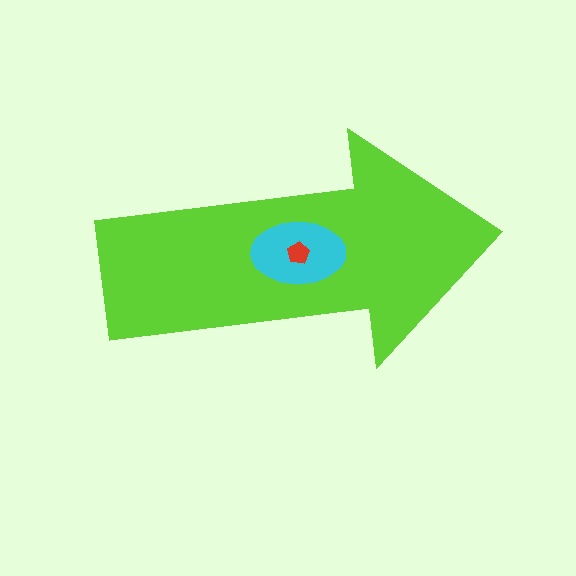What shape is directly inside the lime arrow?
The cyan ellipse.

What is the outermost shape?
The lime arrow.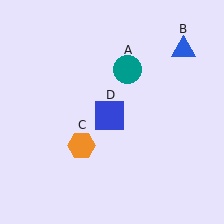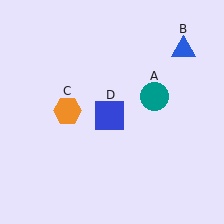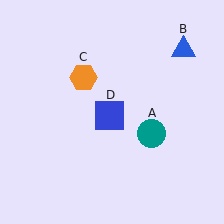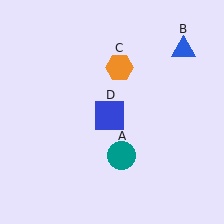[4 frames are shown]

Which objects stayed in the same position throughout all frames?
Blue triangle (object B) and blue square (object D) remained stationary.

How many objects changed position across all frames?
2 objects changed position: teal circle (object A), orange hexagon (object C).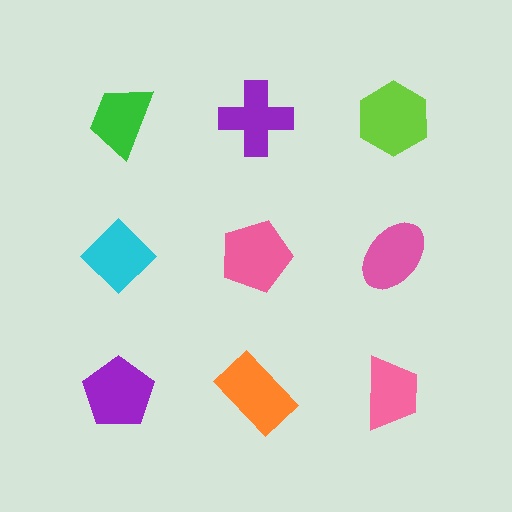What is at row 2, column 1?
A cyan diamond.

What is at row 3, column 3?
A pink trapezoid.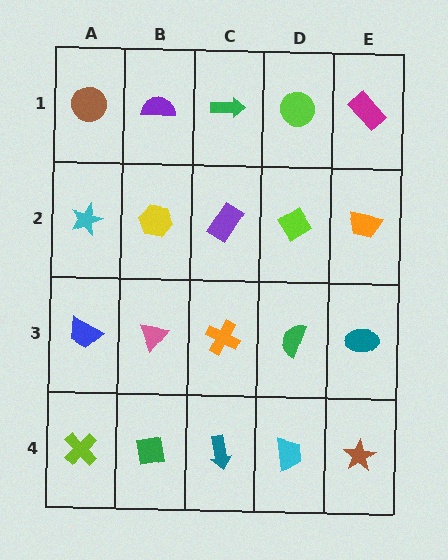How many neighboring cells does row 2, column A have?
3.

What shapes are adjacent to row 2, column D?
A lime circle (row 1, column D), a green semicircle (row 3, column D), a purple rectangle (row 2, column C), an orange trapezoid (row 2, column E).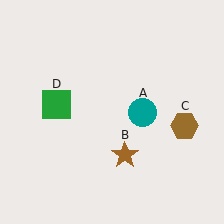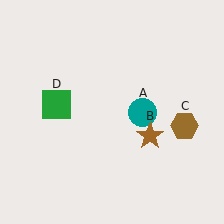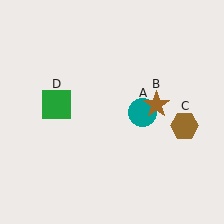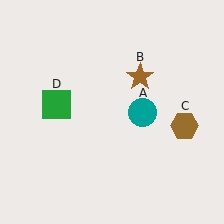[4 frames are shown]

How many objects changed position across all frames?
1 object changed position: brown star (object B).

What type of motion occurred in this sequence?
The brown star (object B) rotated counterclockwise around the center of the scene.